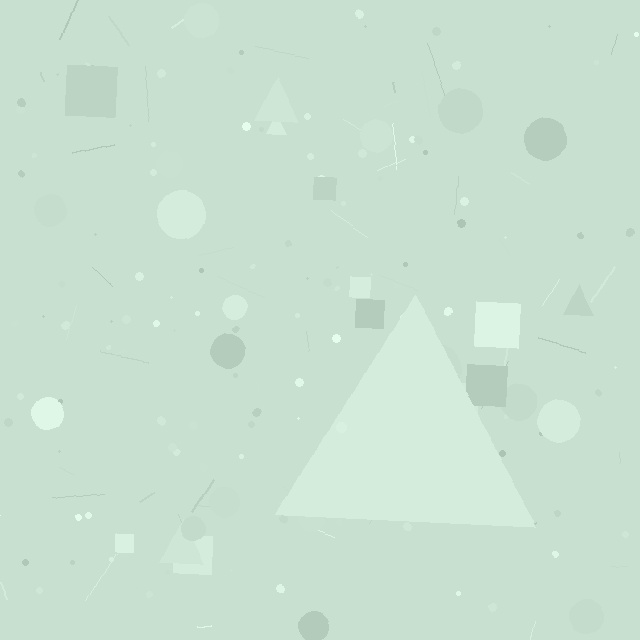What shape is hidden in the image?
A triangle is hidden in the image.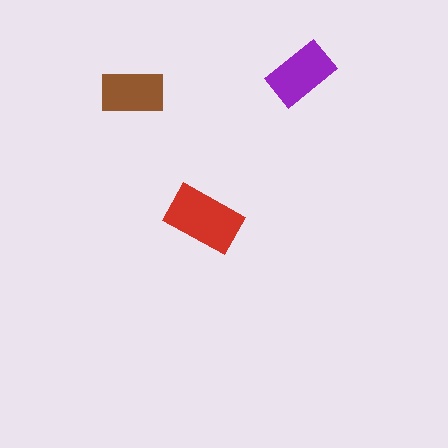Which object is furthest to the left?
The brown rectangle is leftmost.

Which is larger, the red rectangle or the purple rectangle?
The red one.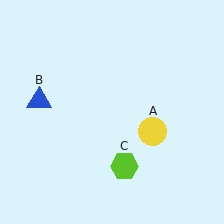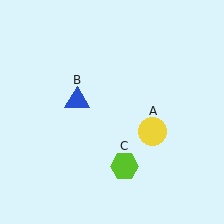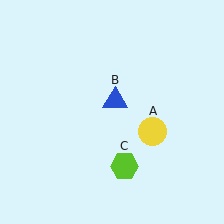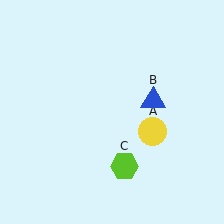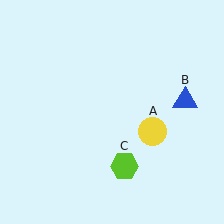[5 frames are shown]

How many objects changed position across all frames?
1 object changed position: blue triangle (object B).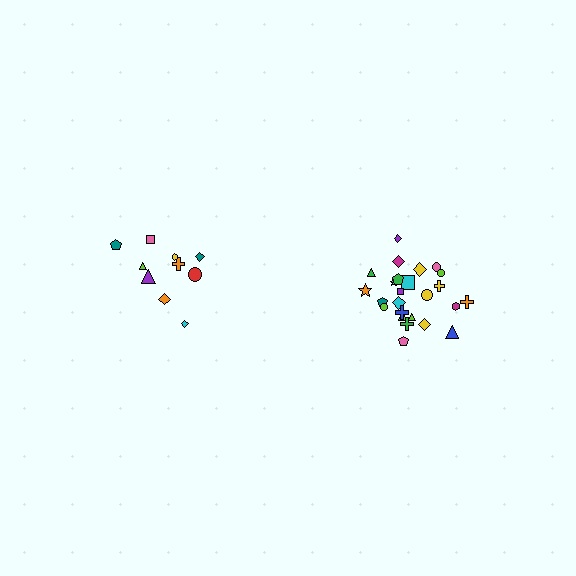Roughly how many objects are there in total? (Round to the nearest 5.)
Roughly 35 objects in total.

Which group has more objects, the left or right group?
The right group.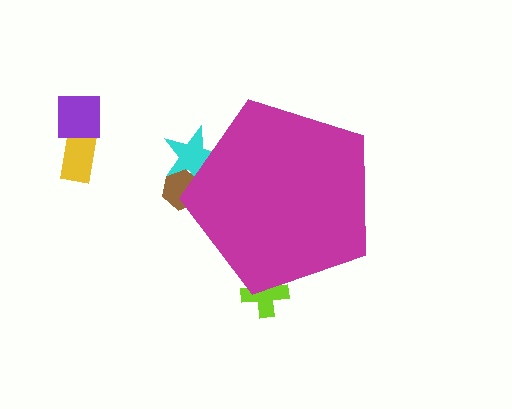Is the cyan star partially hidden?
Yes, the cyan star is partially hidden behind the magenta pentagon.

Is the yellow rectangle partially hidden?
No, the yellow rectangle is fully visible.